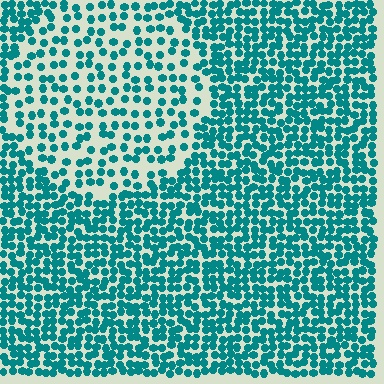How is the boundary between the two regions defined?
The boundary is defined by a change in element density (approximately 2.0x ratio). All elements are the same color, size, and shape.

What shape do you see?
I see a circle.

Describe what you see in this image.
The image contains small teal elements arranged at two different densities. A circle-shaped region is visible where the elements are less densely packed than the surrounding area.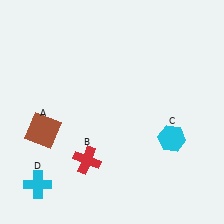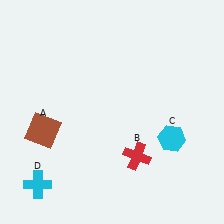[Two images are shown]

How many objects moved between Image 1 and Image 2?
1 object moved between the two images.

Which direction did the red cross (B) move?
The red cross (B) moved right.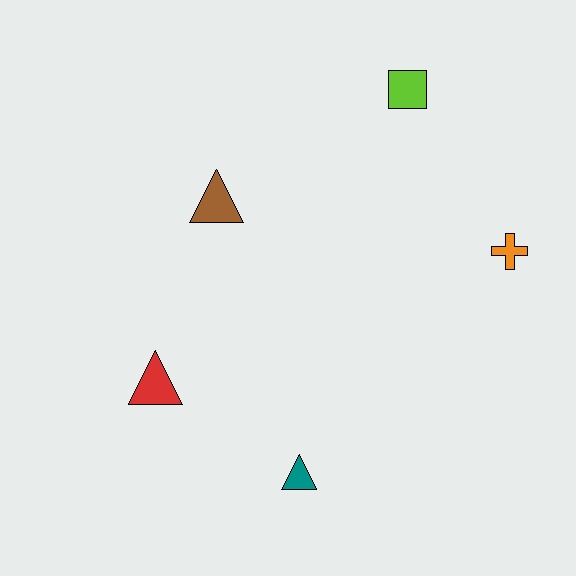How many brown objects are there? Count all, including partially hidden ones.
There is 1 brown object.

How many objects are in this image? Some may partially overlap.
There are 5 objects.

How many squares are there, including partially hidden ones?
There is 1 square.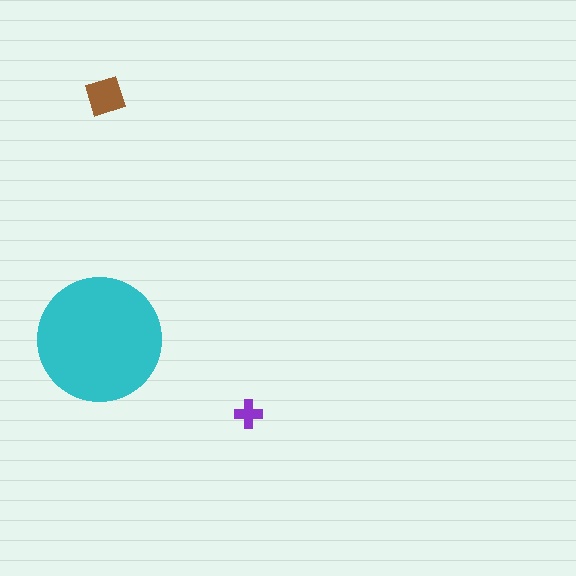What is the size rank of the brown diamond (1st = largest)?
2nd.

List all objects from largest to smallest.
The cyan circle, the brown diamond, the purple cross.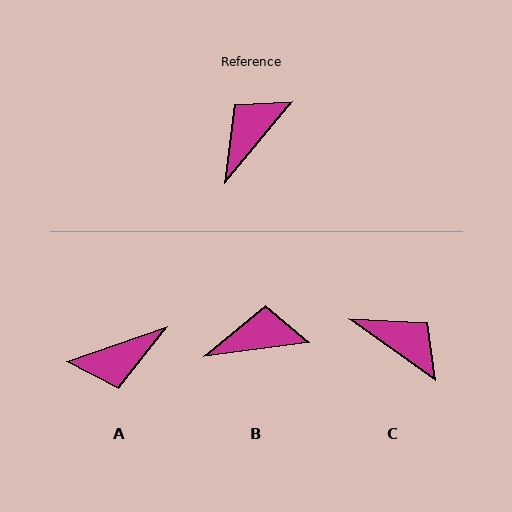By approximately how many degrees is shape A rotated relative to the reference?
Approximately 149 degrees counter-clockwise.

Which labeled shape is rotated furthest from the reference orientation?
A, about 149 degrees away.